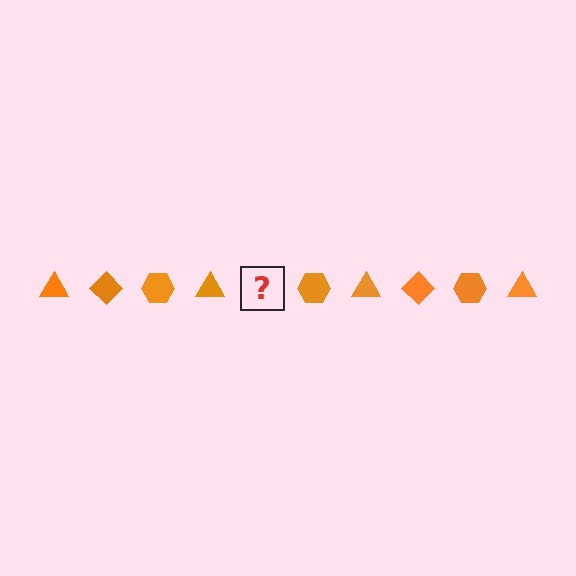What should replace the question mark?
The question mark should be replaced with an orange diamond.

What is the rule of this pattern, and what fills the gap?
The rule is that the pattern cycles through triangle, diamond, hexagon shapes in orange. The gap should be filled with an orange diamond.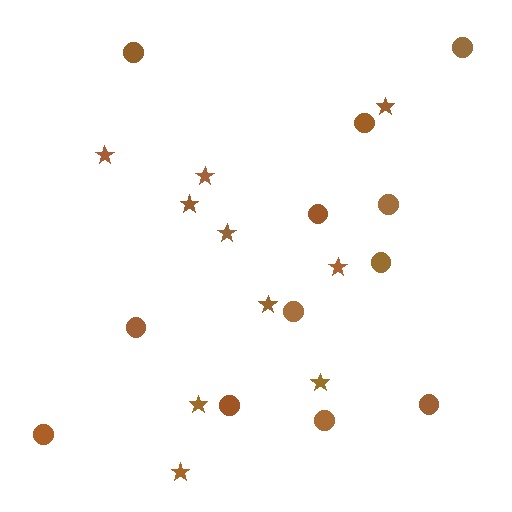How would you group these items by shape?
There are 2 groups: one group of circles (12) and one group of stars (10).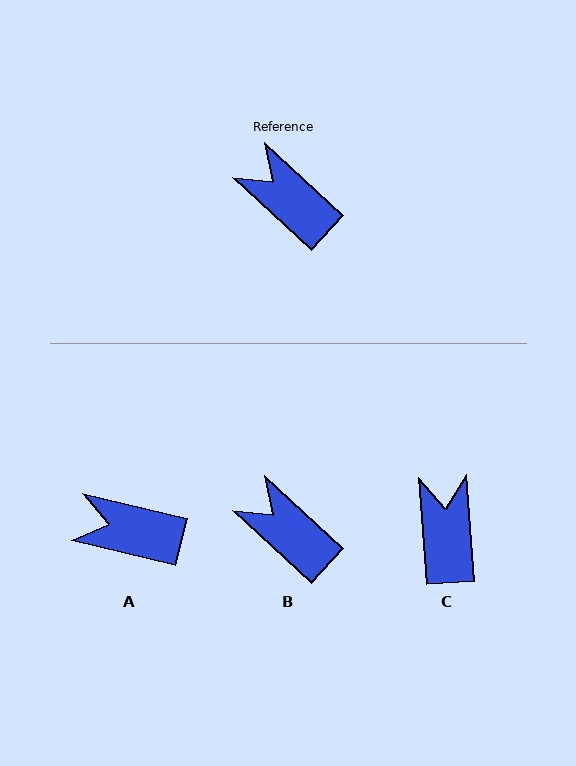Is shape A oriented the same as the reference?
No, it is off by about 29 degrees.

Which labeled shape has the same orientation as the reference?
B.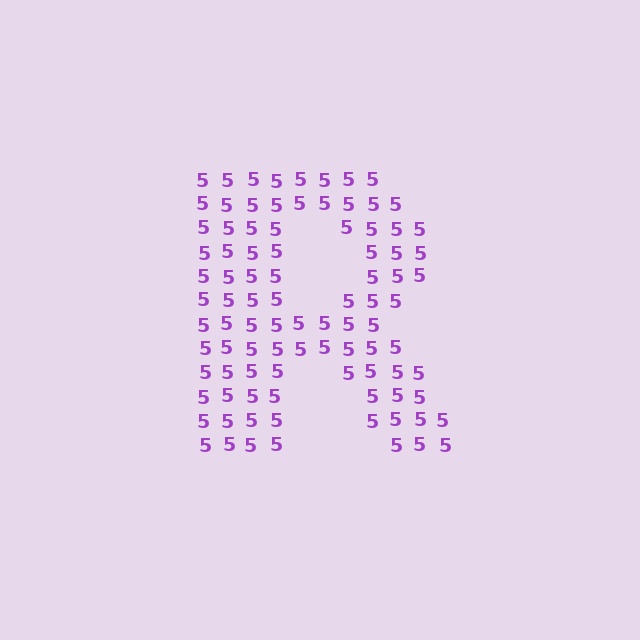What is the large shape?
The large shape is the letter R.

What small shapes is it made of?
It is made of small digit 5's.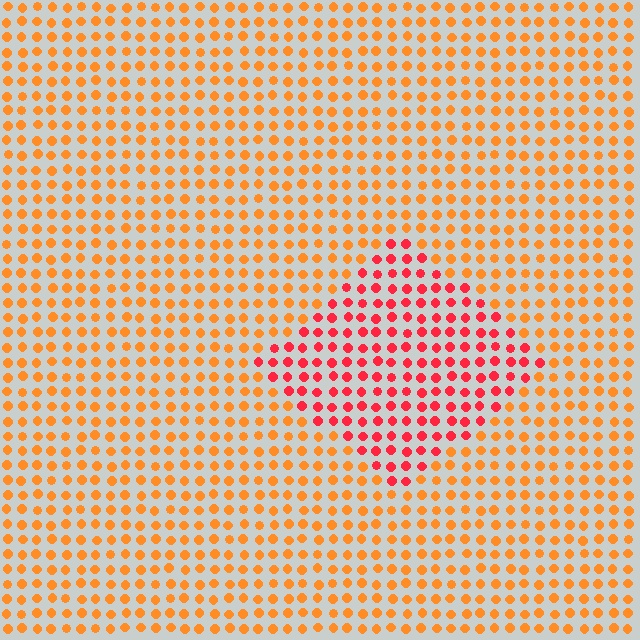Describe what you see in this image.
The image is filled with small orange elements in a uniform arrangement. A diamond-shaped region is visible where the elements are tinted to a slightly different hue, forming a subtle color boundary.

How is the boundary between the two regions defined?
The boundary is defined purely by a slight shift in hue (about 36 degrees). Spacing, size, and orientation are identical on both sides.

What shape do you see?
I see a diamond.